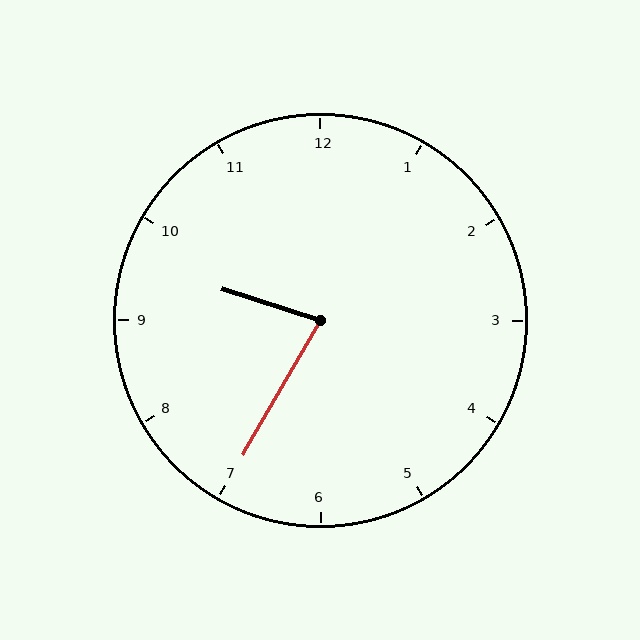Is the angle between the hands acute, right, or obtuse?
It is acute.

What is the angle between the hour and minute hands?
Approximately 78 degrees.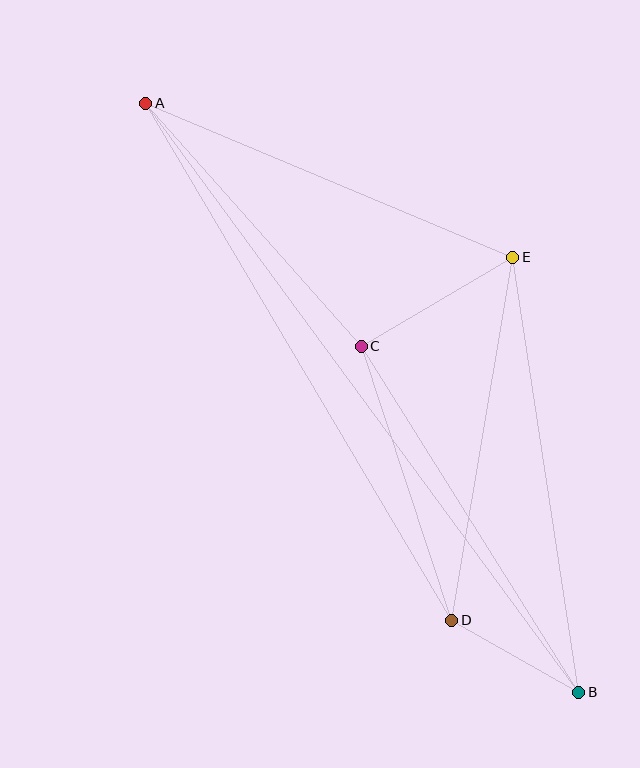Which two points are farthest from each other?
Points A and B are farthest from each other.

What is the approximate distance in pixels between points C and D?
The distance between C and D is approximately 289 pixels.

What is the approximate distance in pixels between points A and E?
The distance between A and E is approximately 398 pixels.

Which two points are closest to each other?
Points B and D are closest to each other.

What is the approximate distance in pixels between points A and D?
The distance between A and D is approximately 601 pixels.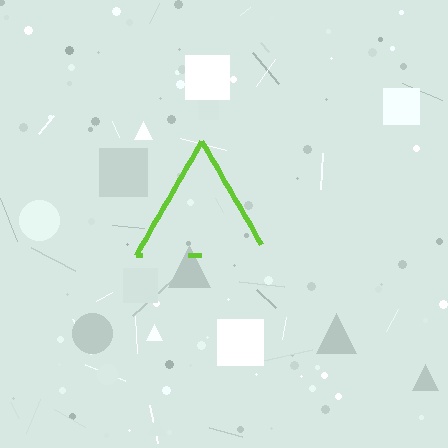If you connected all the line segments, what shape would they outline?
They would outline a triangle.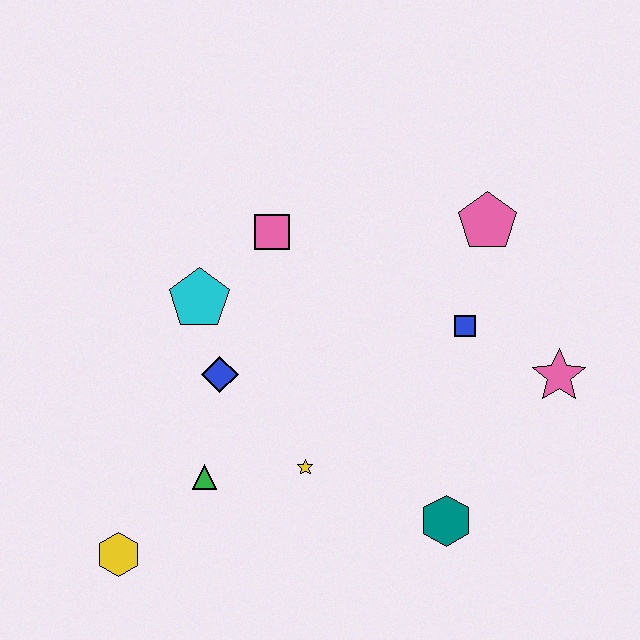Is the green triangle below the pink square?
Yes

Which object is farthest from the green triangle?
The pink pentagon is farthest from the green triangle.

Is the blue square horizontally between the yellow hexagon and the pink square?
No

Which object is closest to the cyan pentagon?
The blue diamond is closest to the cyan pentagon.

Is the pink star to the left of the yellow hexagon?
No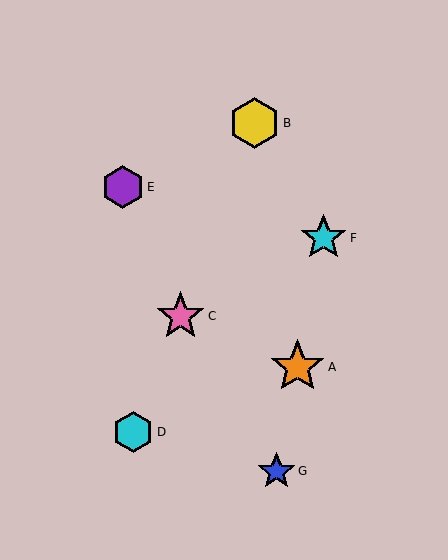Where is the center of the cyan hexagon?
The center of the cyan hexagon is at (133, 432).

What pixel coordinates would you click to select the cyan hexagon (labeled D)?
Click at (133, 432) to select the cyan hexagon D.